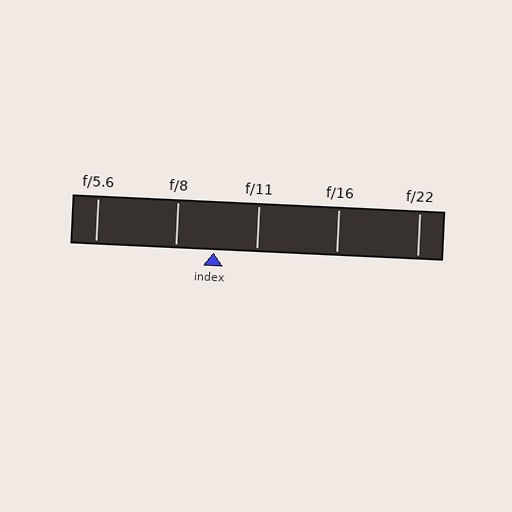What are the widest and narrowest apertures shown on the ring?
The widest aperture shown is f/5.6 and the narrowest is f/22.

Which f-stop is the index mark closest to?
The index mark is closest to f/8.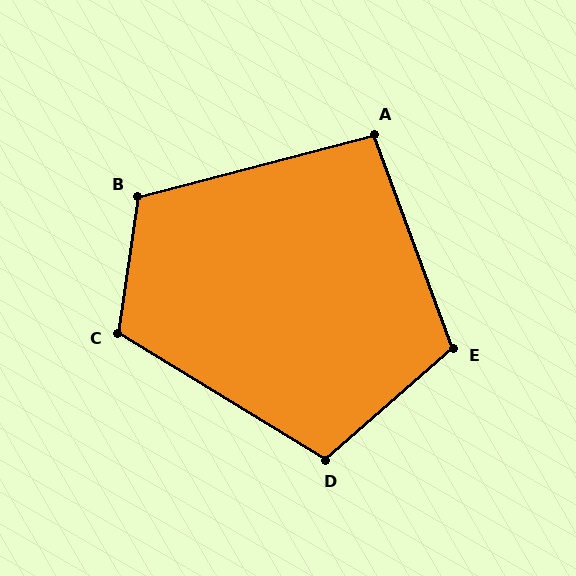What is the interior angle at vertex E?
Approximately 111 degrees (obtuse).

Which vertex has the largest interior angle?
C, at approximately 113 degrees.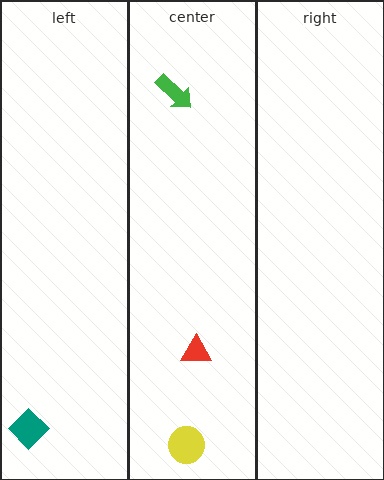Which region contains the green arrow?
The center region.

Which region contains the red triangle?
The center region.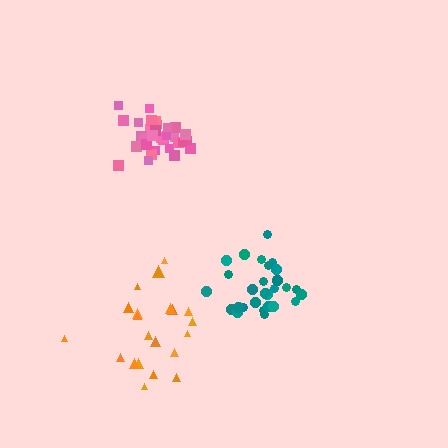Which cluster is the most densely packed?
Pink.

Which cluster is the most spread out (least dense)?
Orange.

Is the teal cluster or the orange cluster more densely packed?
Teal.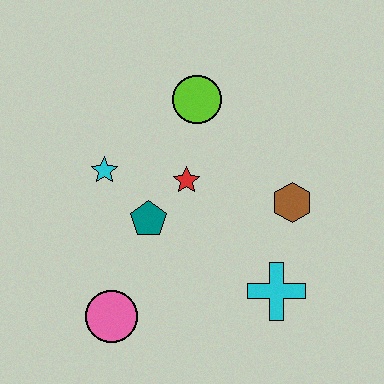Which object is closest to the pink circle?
The teal pentagon is closest to the pink circle.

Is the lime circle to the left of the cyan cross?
Yes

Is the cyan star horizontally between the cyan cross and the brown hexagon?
No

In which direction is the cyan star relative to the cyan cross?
The cyan star is to the left of the cyan cross.